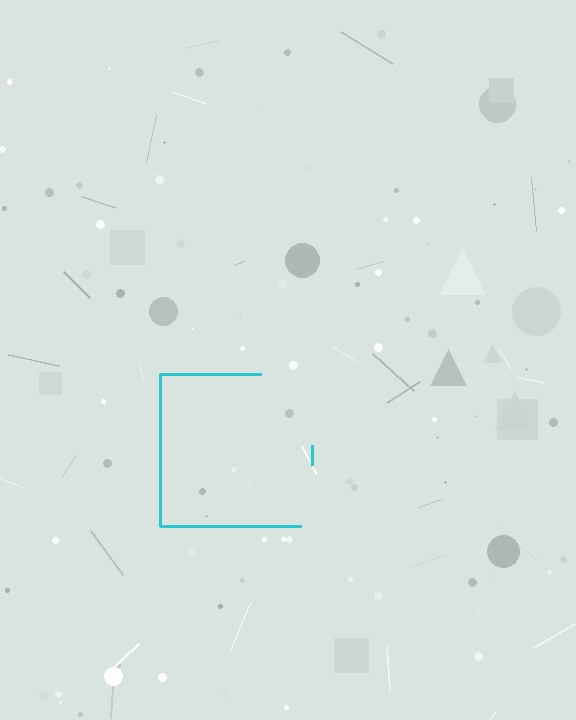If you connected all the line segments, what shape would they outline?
They would outline a square.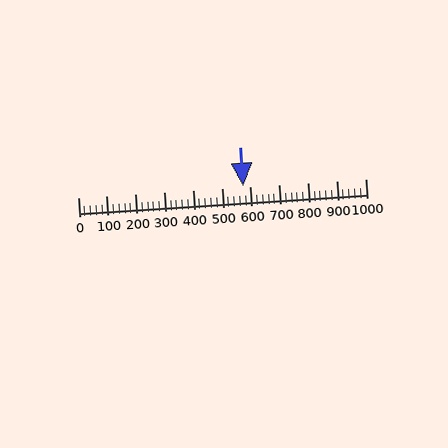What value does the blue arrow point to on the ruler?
The blue arrow points to approximately 576.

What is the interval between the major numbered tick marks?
The major tick marks are spaced 100 units apart.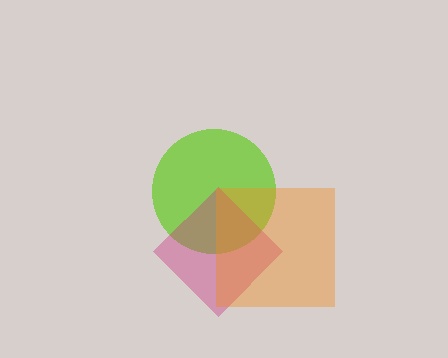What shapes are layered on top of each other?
The layered shapes are: a lime circle, a magenta diamond, an orange square.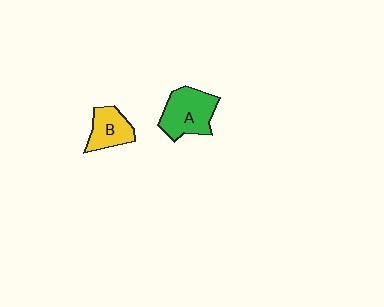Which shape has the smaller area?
Shape B (yellow).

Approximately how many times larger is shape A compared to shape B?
Approximately 1.5 times.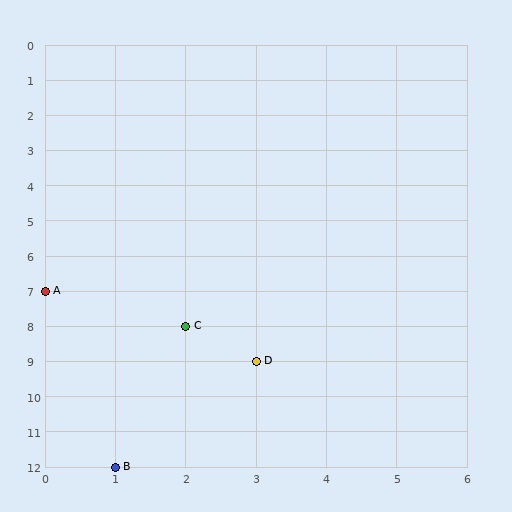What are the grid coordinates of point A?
Point A is at grid coordinates (0, 7).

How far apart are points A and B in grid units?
Points A and B are 1 column and 5 rows apart (about 5.1 grid units diagonally).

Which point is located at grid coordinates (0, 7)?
Point A is at (0, 7).